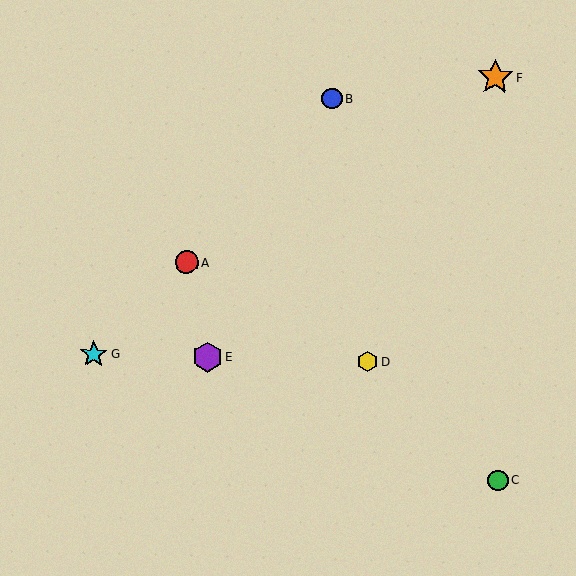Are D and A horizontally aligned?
No, D is at y≈362 and A is at y≈262.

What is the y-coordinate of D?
Object D is at y≈362.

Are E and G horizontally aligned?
Yes, both are at y≈357.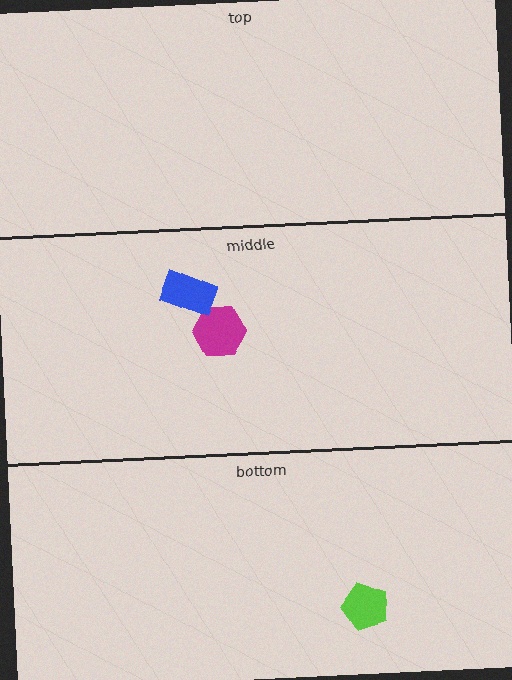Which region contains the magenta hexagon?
The middle region.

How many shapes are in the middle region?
2.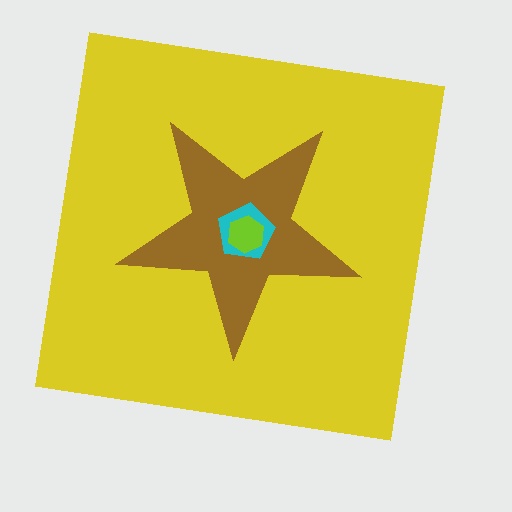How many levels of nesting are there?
4.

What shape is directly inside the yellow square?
The brown star.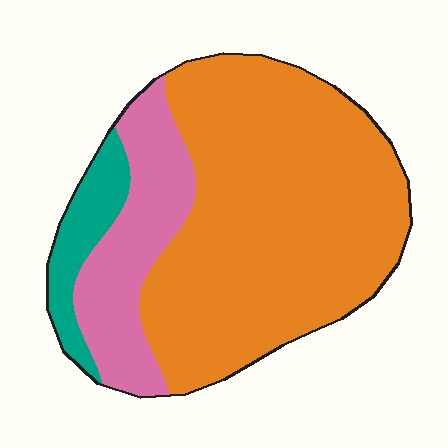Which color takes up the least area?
Teal, at roughly 10%.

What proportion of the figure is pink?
Pink takes up about one fifth (1/5) of the figure.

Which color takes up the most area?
Orange, at roughly 70%.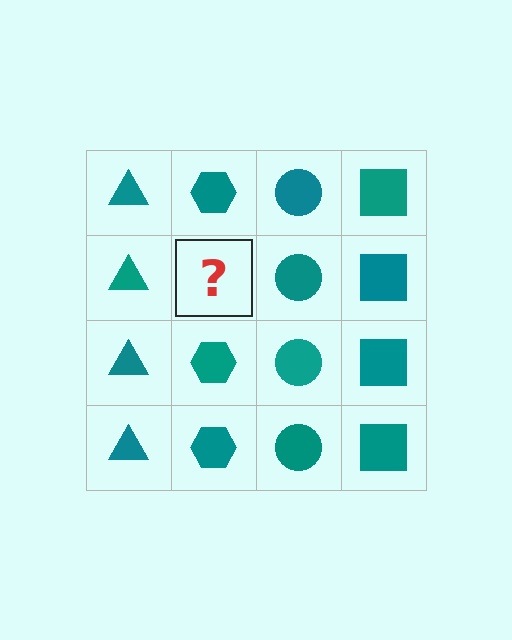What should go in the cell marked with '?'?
The missing cell should contain a teal hexagon.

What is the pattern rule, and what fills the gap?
The rule is that each column has a consistent shape. The gap should be filled with a teal hexagon.